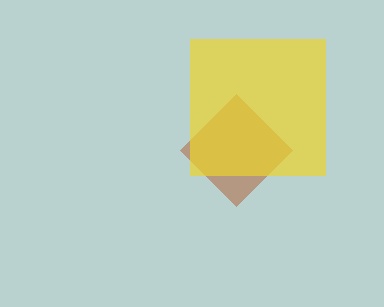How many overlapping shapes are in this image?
There are 2 overlapping shapes in the image.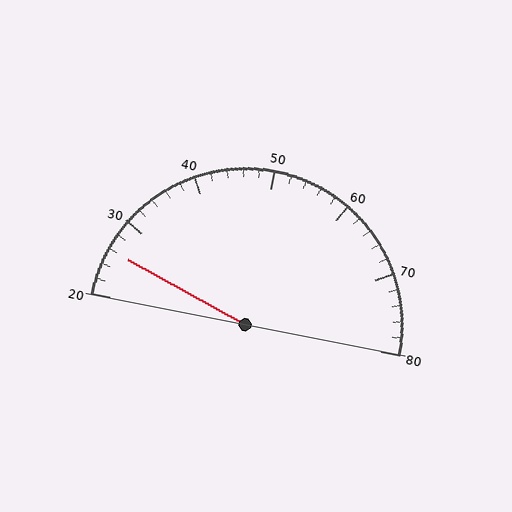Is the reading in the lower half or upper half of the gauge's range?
The reading is in the lower half of the range (20 to 80).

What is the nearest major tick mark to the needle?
The nearest major tick mark is 30.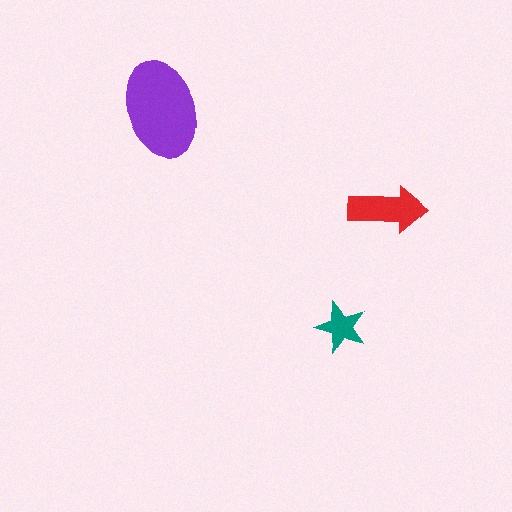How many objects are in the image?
There are 3 objects in the image.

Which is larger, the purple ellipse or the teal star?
The purple ellipse.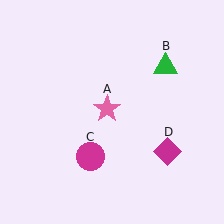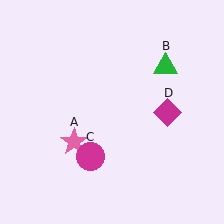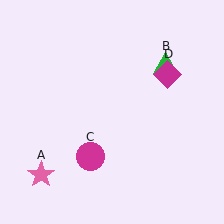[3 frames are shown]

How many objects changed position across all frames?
2 objects changed position: pink star (object A), magenta diamond (object D).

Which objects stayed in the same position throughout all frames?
Green triangle (object B) and magenta circle (object C) remained stationary.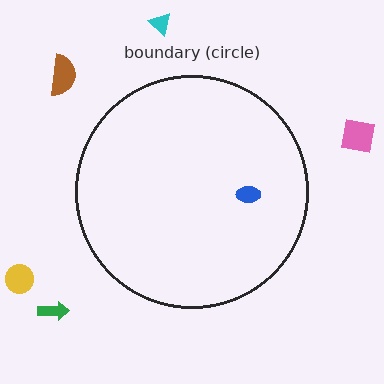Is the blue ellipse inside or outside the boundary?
Inside.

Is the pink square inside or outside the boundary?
Outside.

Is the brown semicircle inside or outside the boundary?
Outside.